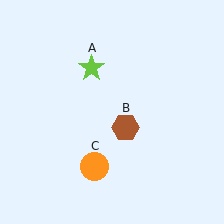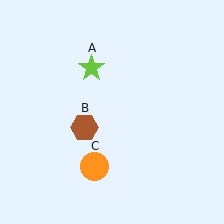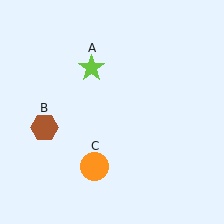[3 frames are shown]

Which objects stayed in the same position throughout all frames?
Lime star (object A) and orange circle (object C) remained stationary.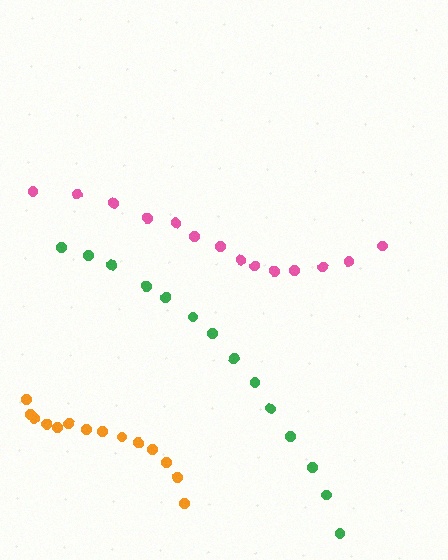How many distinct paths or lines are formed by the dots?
There are 3 distinct paths.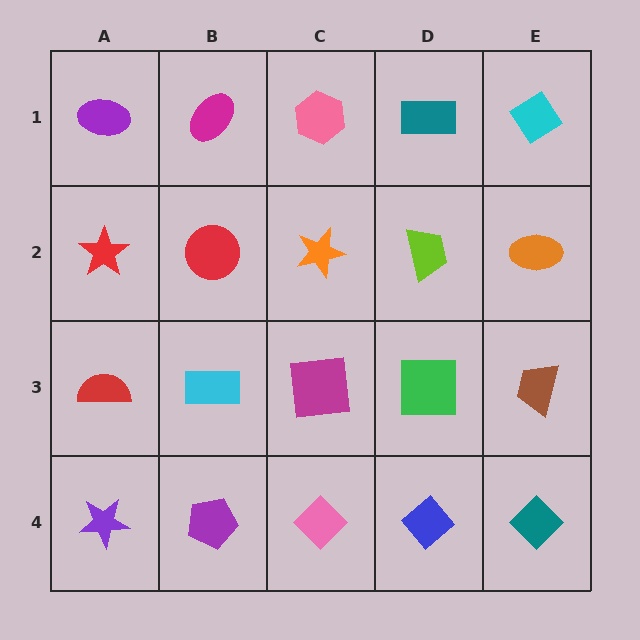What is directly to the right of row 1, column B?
A pink hexagon.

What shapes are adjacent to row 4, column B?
A cyan rectangle (row 3, column B), a purple star (row 4, column A), a pink diamond (row 4, column C).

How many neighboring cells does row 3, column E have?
3.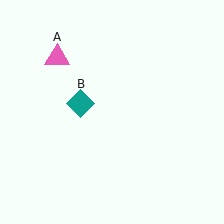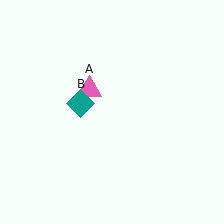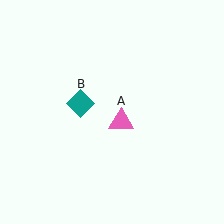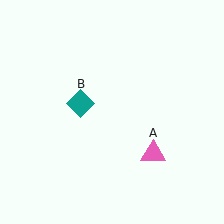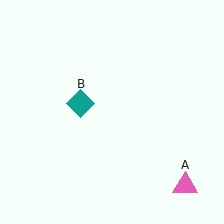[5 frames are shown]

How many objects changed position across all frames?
1 object changed position: pink triangle (object A).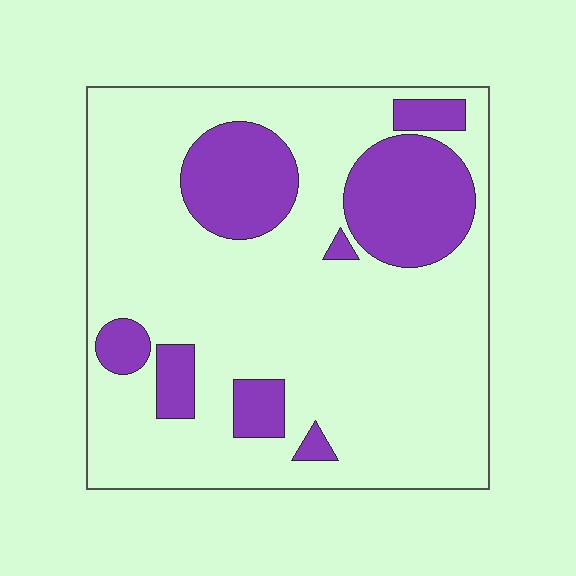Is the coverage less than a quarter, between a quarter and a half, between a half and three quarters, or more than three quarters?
Less than a quarter.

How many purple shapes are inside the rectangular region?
8.